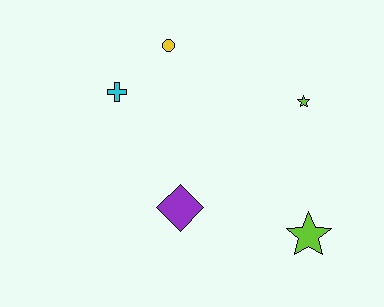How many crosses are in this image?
There is 1 cross.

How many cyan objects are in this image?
There is 1 cyan object.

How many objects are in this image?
There are 5 objects.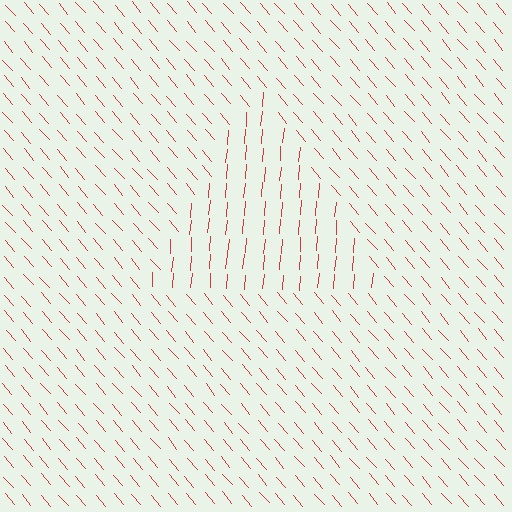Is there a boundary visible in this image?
Yes, there is a texture boundary formed by a change in line orientation.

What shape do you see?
I see a triangle.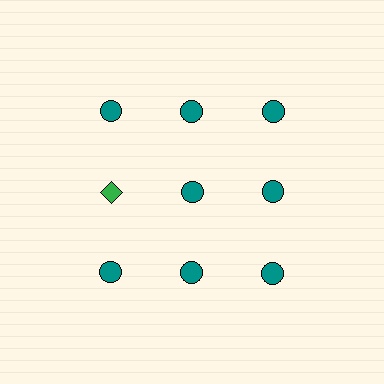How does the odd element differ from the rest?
It differs in both color (green instead of teal) and shape (diamond instead of circle).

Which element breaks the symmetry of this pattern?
The green diamond in the second row, leftmost column breaks the symmetry. All other shapes are teal circles.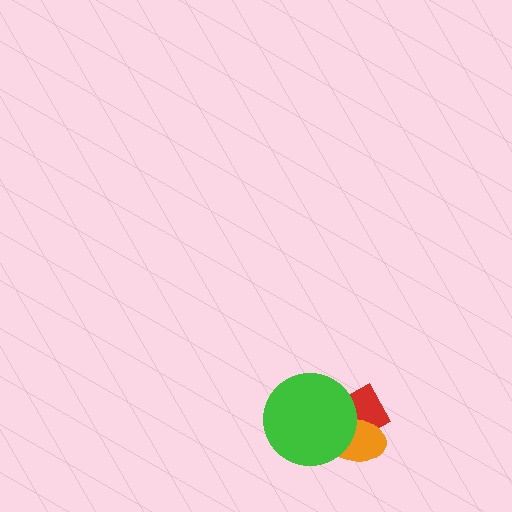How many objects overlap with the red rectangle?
2 objects overlap with the red rectangle.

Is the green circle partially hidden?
No, no other shape covers it.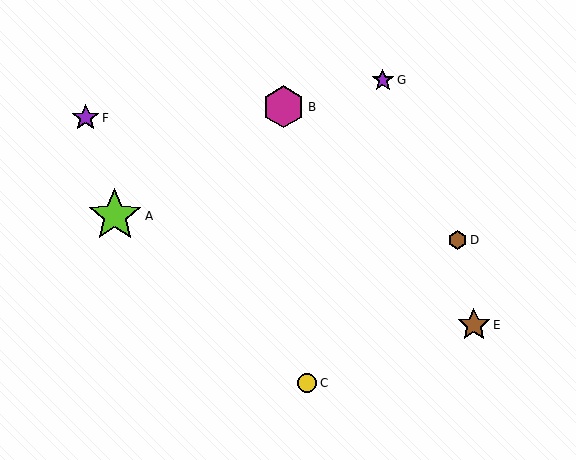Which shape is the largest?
The lime star (labeled A) is the largest.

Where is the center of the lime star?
The center of the lime star is at (115, 216).